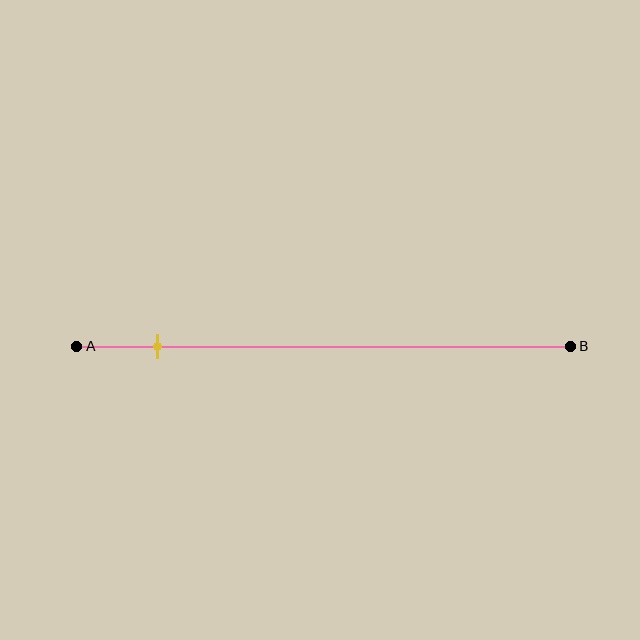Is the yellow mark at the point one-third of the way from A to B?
No, the mark is at about 15% from A, not at the 33% one-third point.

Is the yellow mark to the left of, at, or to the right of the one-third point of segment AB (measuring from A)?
The yellow mark is to the left of the one-third point of segment AB.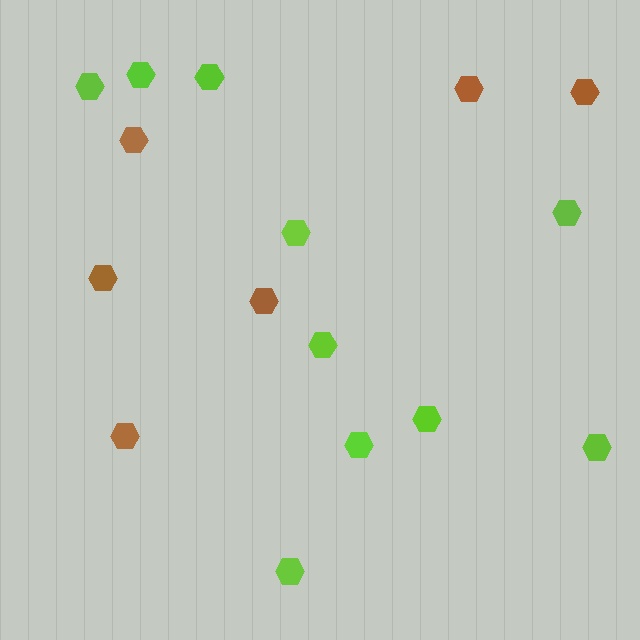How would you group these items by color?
There are 2 groups: one group of brown hexagons (6) and one group of lime hexagons (10).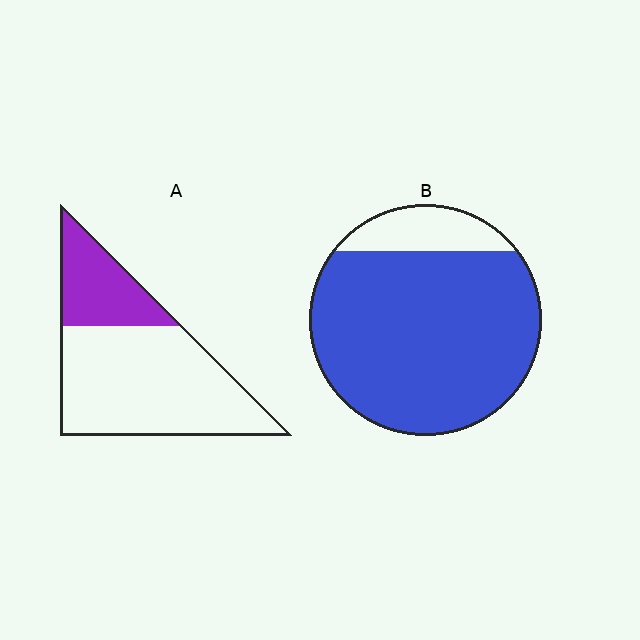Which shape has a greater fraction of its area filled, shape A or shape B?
Shape B.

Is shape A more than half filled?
No.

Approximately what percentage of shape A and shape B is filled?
A is approximately 30% and B is approximately 85%.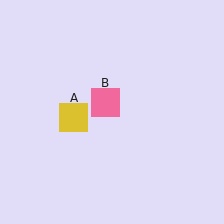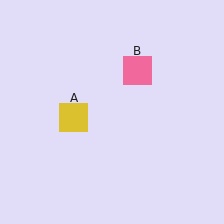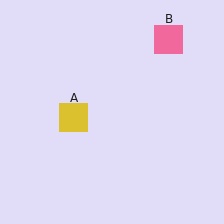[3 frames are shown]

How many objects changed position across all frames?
1 object changed position: pink square (object B).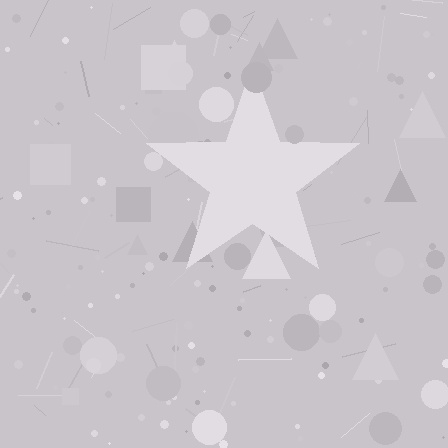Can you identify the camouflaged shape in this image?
The camouflaged shape is a star.